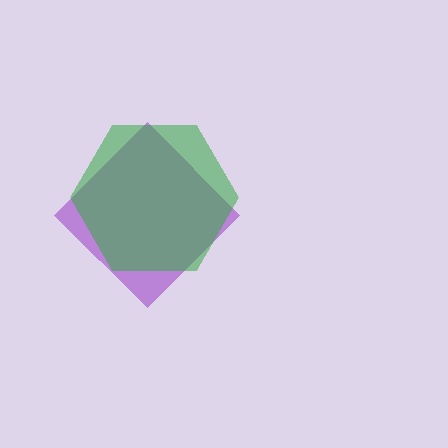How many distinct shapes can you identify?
There are 2 distinct shapes: a purple diamond, a green hexagon.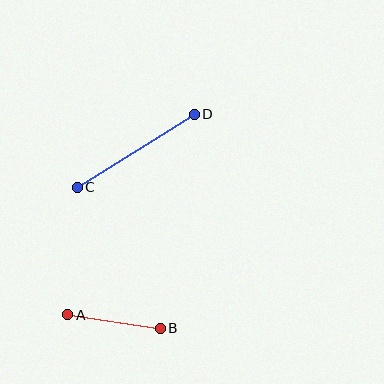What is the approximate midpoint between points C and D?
The midpoint is at approximately (136, 151) pixels.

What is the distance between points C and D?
The distance is approximately 138 pixels.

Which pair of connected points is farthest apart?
Points C and D are farthest apart.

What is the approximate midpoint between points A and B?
The midpoint is at approximately (114, 321) pixels.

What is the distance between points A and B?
The distance is approximately 93 pixels.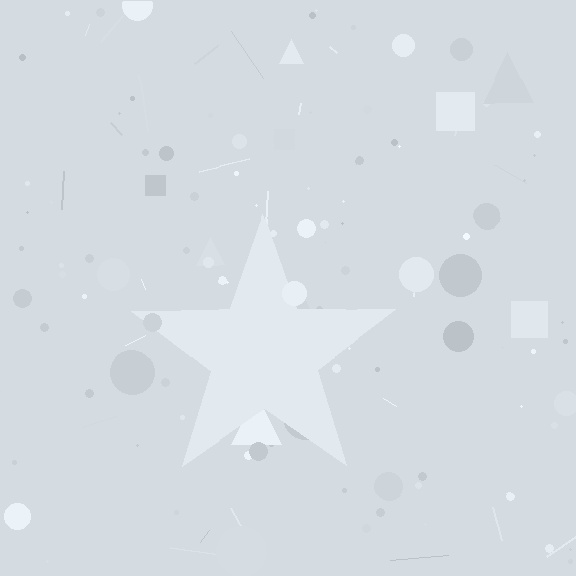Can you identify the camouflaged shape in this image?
The camouflaged shape is a star.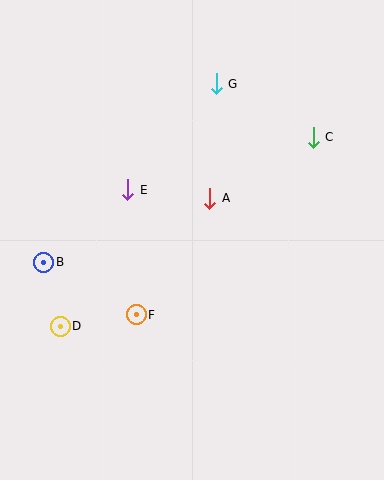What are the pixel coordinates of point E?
Point E is at (128, 190).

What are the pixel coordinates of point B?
Point B is at (44, 262).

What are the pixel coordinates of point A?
Point A is at (210, 198).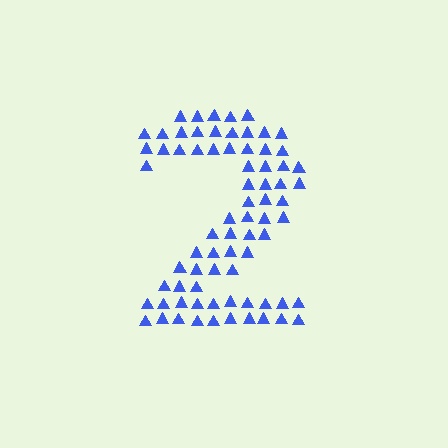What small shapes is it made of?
It is made of small triangles.